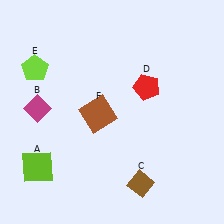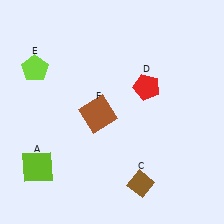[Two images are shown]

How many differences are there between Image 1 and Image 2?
There is 1 difference between the two images.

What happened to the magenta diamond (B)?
The magenta diamond (B) was removed in Image 2. It was in the top-left area of Image 1.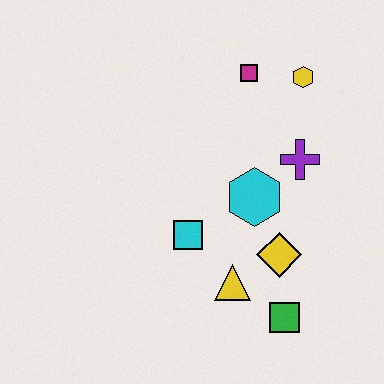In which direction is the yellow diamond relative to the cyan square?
The yellow diamond is to the right of the cyan square.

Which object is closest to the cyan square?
The yellow triangle is closest to the cyan square.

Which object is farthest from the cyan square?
The yellow hexagon is farthest from the cyan square.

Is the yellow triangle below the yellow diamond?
Yes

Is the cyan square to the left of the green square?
Yes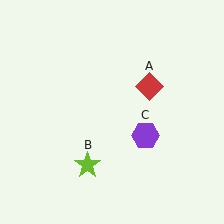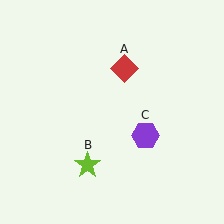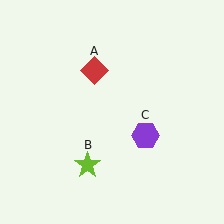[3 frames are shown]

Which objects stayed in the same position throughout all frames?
Lime star (object B) and purple hexagon (object C) remained stationary.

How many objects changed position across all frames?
1 object changed position: red diamond (object A).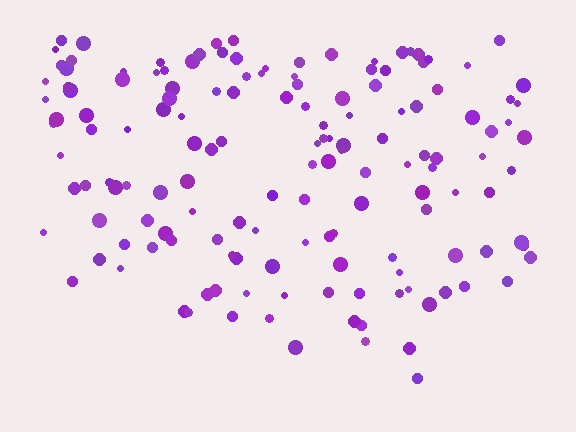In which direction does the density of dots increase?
From bottom to top, with the top side densest.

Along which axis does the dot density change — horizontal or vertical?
Vertical.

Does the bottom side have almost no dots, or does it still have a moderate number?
Still a moderate number, just noticeably fewer than the top.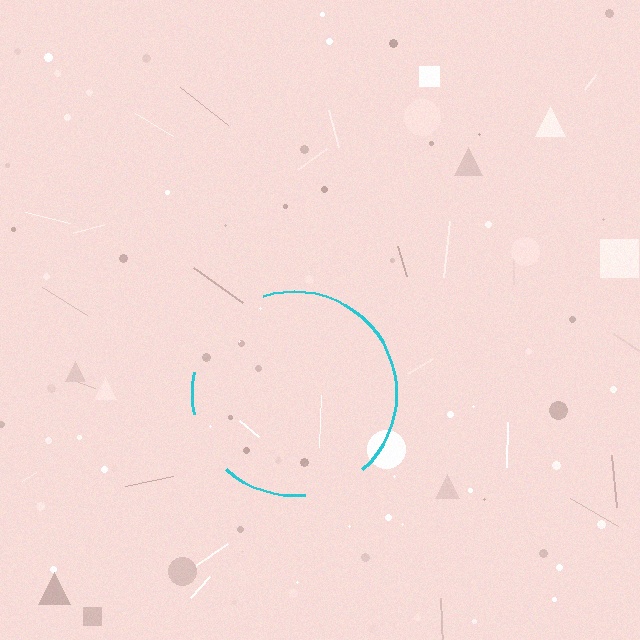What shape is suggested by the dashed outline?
The dashed outline suggests a circle.